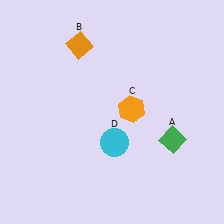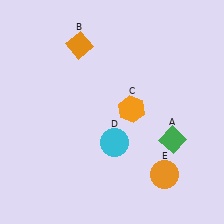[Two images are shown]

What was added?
An orange circle (E) was added in Image 2.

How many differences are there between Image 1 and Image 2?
There is 1 difference between the two images.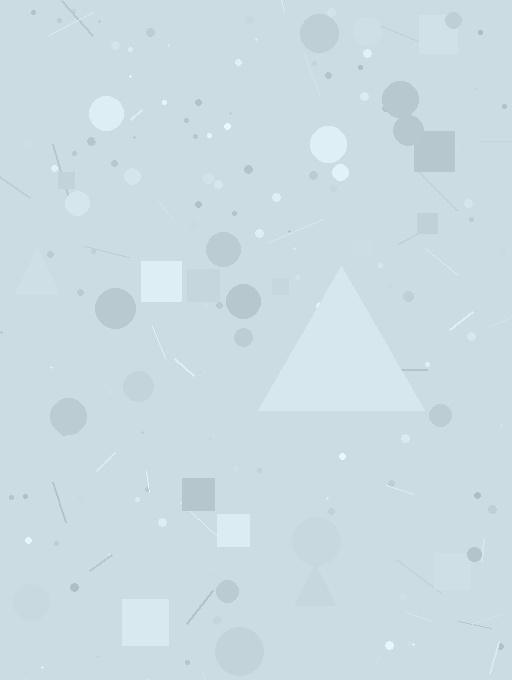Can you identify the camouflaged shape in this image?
The camouflaged shape is a triangle.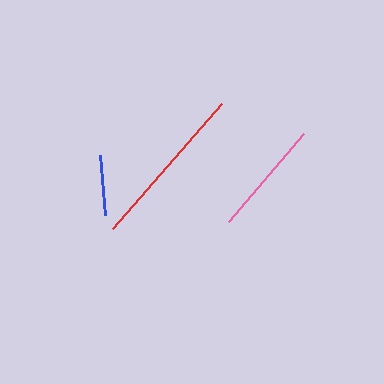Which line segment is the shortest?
The blue line is the shortest at approximately 60 pixels.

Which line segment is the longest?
The red line is the longest at approximately 165 pixels.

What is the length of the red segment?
The red segment is approximately 165 pixels long.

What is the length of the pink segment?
The pink segment is approximately 116 pixels long.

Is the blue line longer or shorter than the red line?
The red line is longer than the blue line.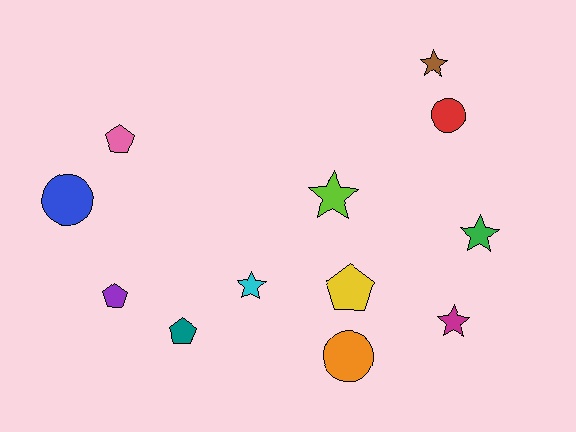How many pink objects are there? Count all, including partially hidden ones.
There is 1 pink object.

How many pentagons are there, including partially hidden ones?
There are 4 pentagons.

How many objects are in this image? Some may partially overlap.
There are 12 objects.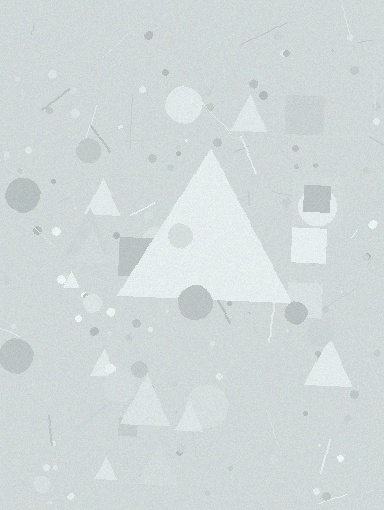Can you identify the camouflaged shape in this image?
The camouflaged shape is a triangle.